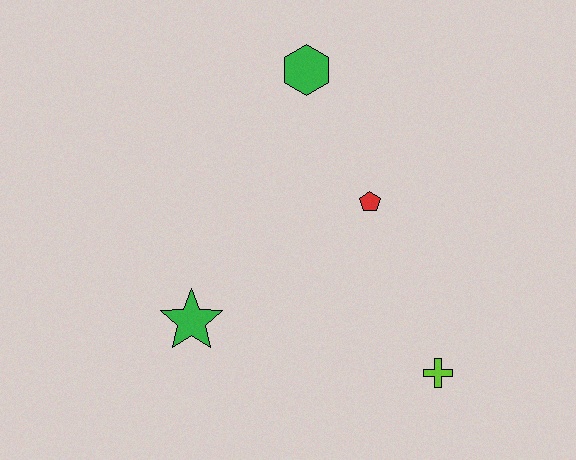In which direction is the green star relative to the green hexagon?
The green star is below the green hexagon.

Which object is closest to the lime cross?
The red pentagon is closest to the lime cross.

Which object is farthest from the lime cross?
The green hexagon is farthest from the lime cross.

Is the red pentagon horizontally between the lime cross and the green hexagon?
Yes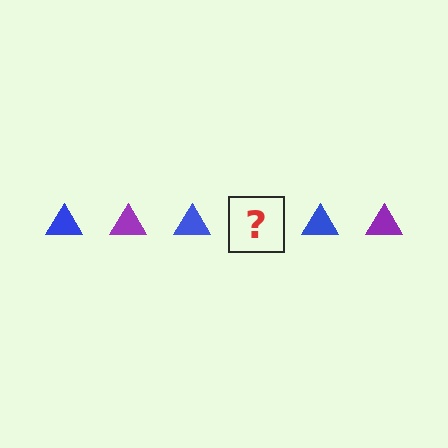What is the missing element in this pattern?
The missing element is a purple triangle.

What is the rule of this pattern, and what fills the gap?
The rule is that the pattern cycles through blue, purple triangles. The gap should be filled with a purple triangle.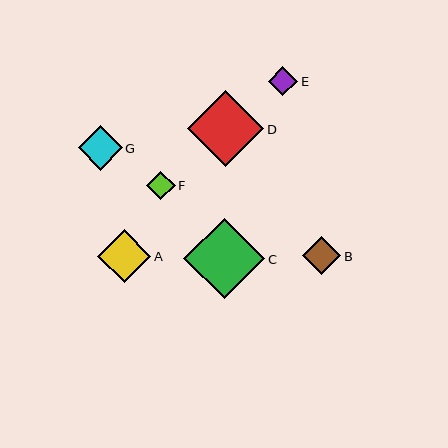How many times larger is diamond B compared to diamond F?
Diamond B is approximately 1.3 times the size of diamond F.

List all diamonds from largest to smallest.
From largest to smallest: C, D, A, G, B, E, F.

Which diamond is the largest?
Diamond C is the largest with a size of approximately 81 pixels.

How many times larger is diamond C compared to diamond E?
Diamond C is approximately 2.7 times the size of diamond E.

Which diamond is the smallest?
Diamond F is the smallest with a size of approximately 28 pixels.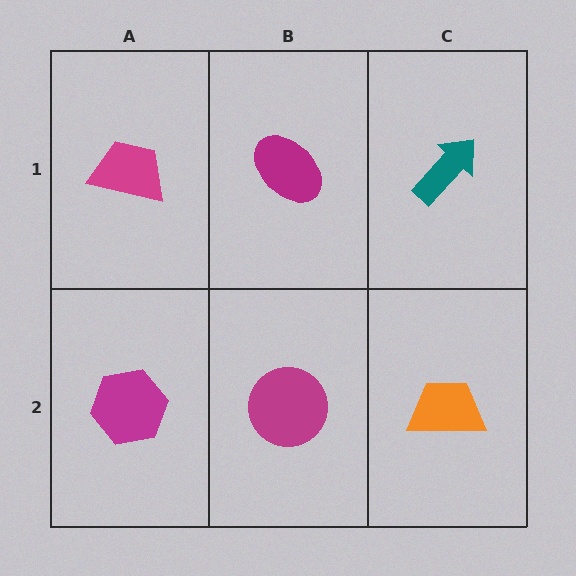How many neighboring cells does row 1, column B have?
3.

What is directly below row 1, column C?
An orange trapezoid.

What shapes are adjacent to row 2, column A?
A magenta trapezoid (row 1, column A), a magenta circle (row 2, column B).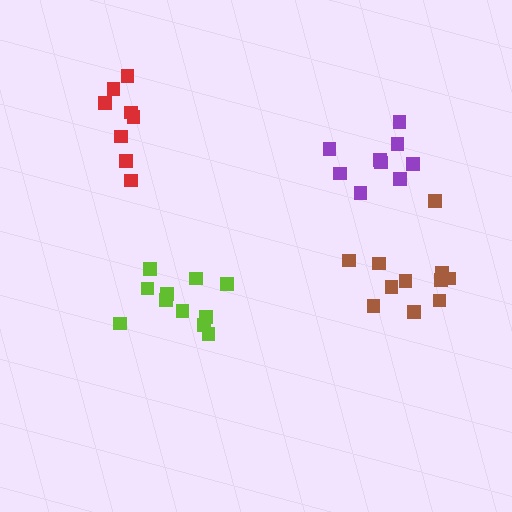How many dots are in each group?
Group 1: 11 dots, Group 2: 11 dots, Group 3: 9 dots, Group 4: 8 dots (39 total).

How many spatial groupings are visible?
There are 4 spatial groupings.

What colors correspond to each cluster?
The clusters are colored: brown, lime, purple, red.